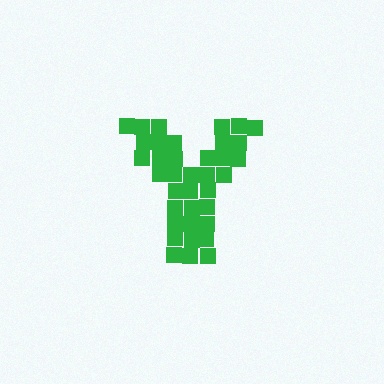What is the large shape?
The large shape is the letter Y.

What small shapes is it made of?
It is made of small squares.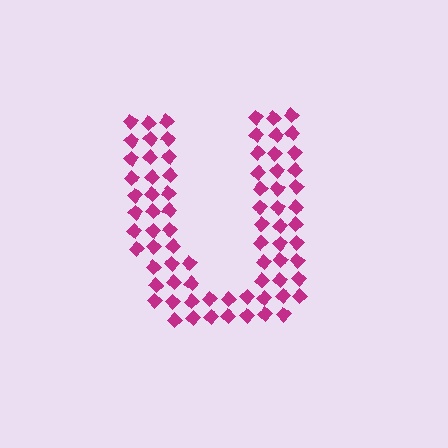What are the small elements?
The small elements are diamonds.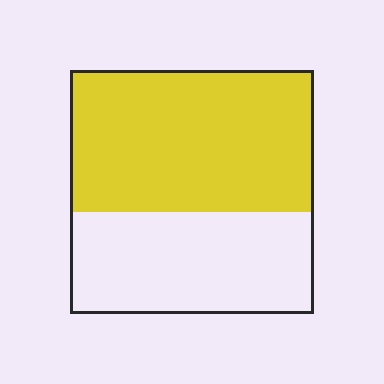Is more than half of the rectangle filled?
Yes.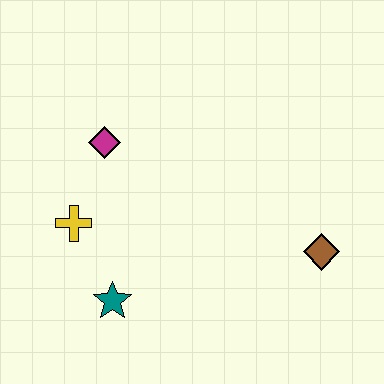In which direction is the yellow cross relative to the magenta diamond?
The yellow cross is below the magenta diamond.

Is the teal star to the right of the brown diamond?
No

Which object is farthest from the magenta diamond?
The brown diamond is farthest from the magenta diamond.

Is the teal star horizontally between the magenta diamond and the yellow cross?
No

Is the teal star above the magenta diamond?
No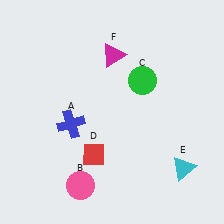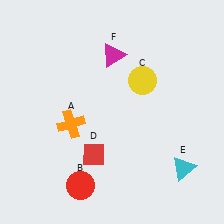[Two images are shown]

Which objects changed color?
A changed from blue to orange. B changed from pink to red. C changed from green to yellow.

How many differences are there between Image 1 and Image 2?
There are 3 differences between the two images.